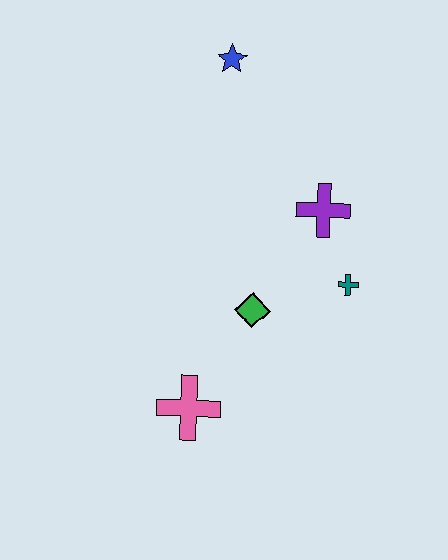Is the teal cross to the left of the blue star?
No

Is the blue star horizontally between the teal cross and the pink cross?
Yes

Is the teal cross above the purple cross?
No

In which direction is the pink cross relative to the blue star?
The pink cross is below the blue star.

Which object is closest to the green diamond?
The teal cross is closest to the green diamond.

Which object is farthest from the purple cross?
The pink cross is farthest from the purple cross.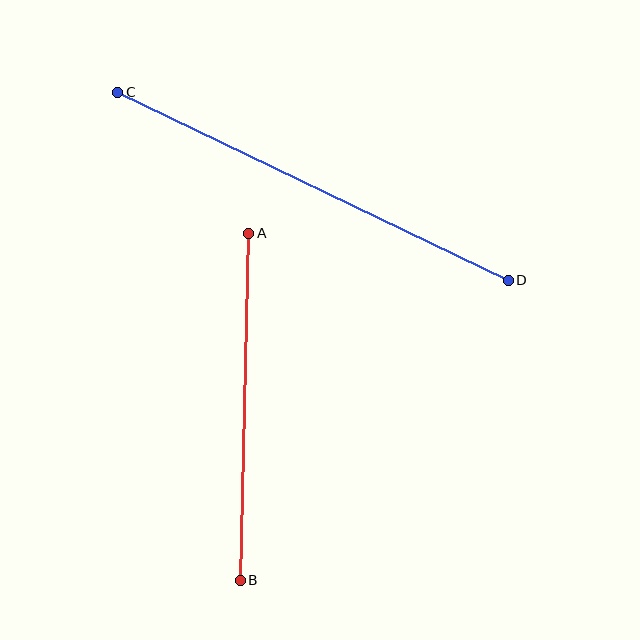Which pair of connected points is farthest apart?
Points C and D are farthest apart.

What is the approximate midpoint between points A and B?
The midpoint is at approximately (244, 407) pixels.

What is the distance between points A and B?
The distance is approximately 347 pixels.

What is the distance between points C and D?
The distance is approximately 433 pixels.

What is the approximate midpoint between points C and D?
The midpoint is at approximately (313, 186) pixels.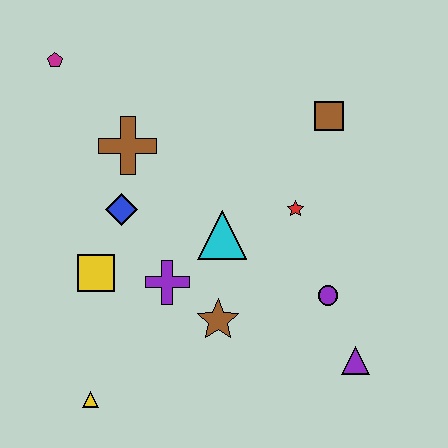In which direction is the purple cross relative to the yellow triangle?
The purple cross is above the yellow triangle.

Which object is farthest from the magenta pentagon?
The purple triangle is farthest from the magenta pentagon.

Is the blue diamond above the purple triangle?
Yes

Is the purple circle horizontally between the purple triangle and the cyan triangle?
Yes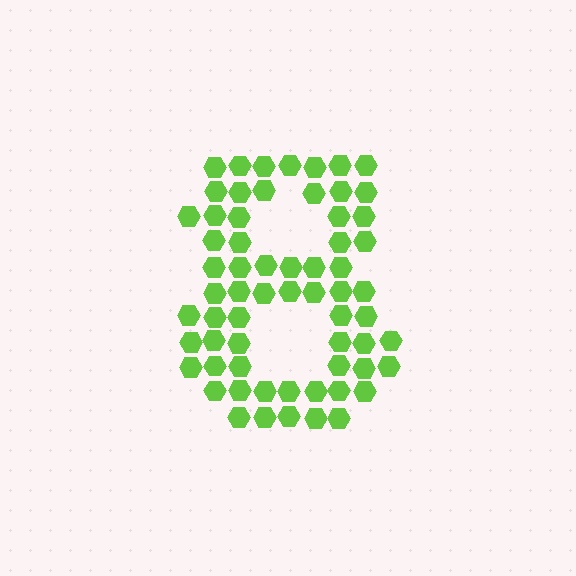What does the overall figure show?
The overall figure shows the digit 8.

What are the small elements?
The small elements are hexagons.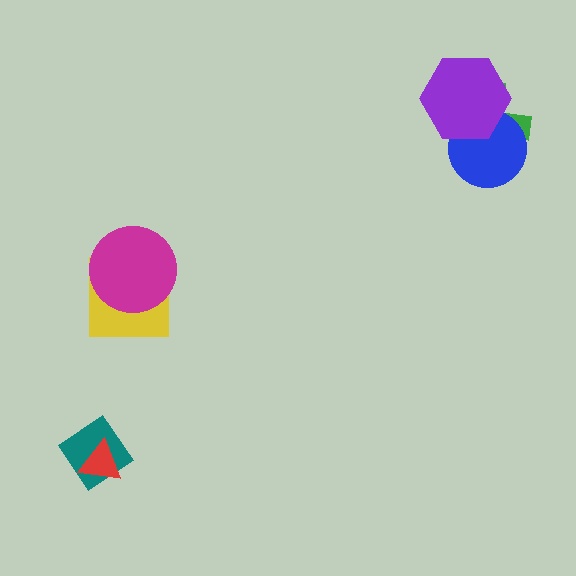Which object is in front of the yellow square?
The magenta circle is in front of the yellow square.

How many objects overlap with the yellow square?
1 object overlaps with the yellow square.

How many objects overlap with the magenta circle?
1 object overlaps with the magenta circle.